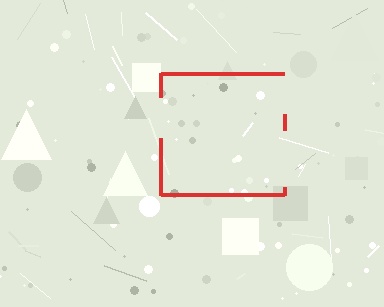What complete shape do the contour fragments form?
The contour fragments form a square.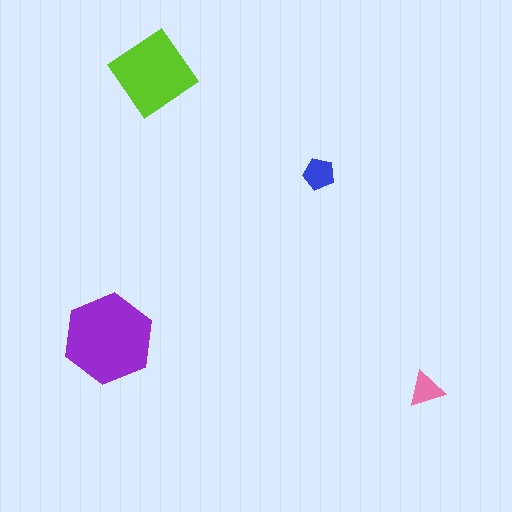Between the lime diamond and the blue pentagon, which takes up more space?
The lime diamond.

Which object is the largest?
The purple hexagon.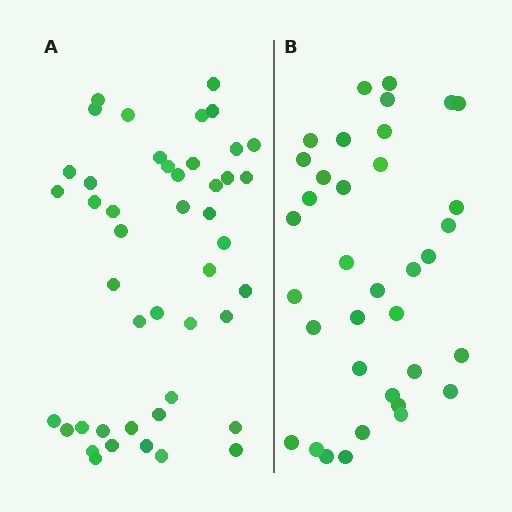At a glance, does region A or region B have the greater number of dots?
Region A (the left region) has more dots.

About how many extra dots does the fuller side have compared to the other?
Region A has roughly 8 or so more dots than region B.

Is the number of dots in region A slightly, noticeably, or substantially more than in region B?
Region A has noticeably more, but not dramatically so. The ratio is roughly 1.2 to 1.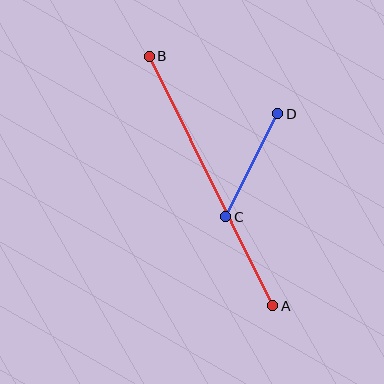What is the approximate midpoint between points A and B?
The midpoint is at approximately (211, 181) pixels.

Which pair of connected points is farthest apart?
Points A and B are farthest apart.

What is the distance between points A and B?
The distance is approximately 279 pixels.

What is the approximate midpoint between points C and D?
The midpoint is at approximately (252, 165) pixels.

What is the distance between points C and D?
The distance is approximately 115 pixels.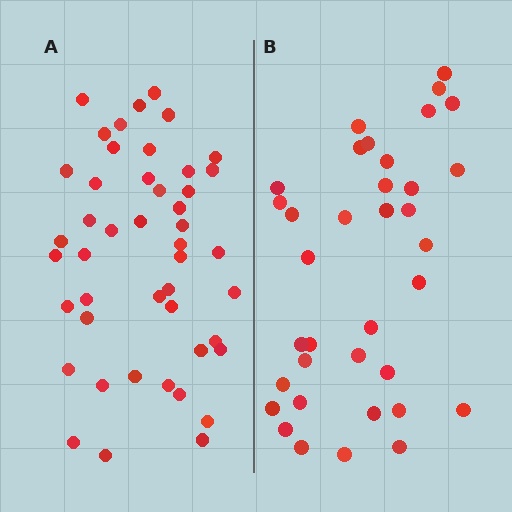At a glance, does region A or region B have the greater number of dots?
Region A (the left region) has more dots.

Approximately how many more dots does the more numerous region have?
Region A has roughly 10 or so more dots than region B.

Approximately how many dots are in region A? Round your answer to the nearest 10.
About 50 dots. (The exact count is 46, which rounds to 50.)